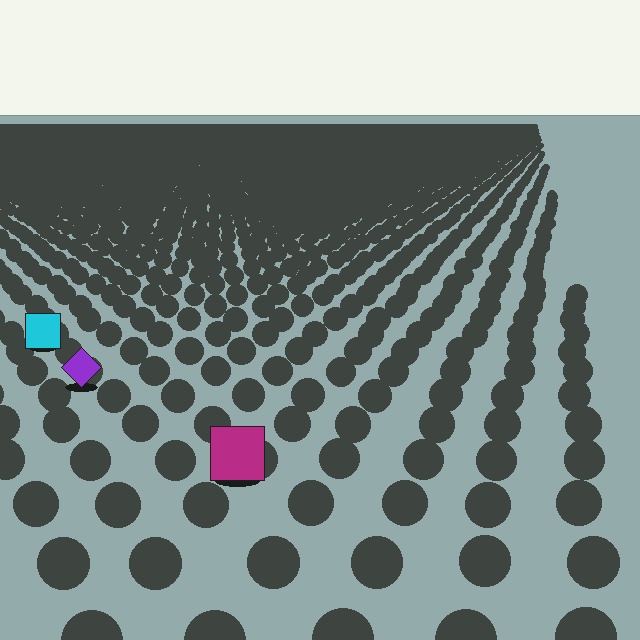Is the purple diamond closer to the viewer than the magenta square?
No. The magenta square is closer — you can tell from the texture gradient: the ground texture is coarser near it.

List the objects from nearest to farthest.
From nearest to farthest: the magenta square, the purple diamond, the cyan square.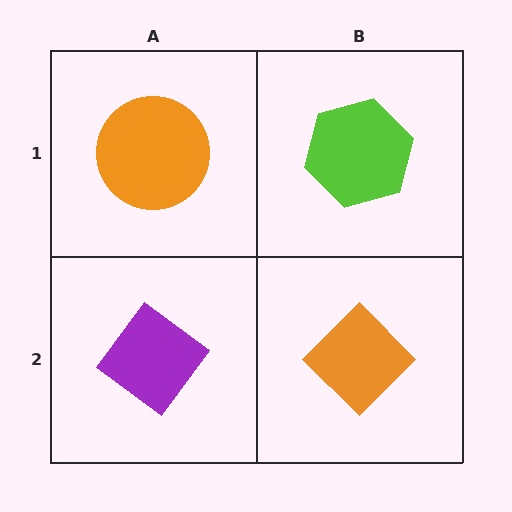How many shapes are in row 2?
2 shapes.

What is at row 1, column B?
A lime hexagon.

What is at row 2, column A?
A purple diamond.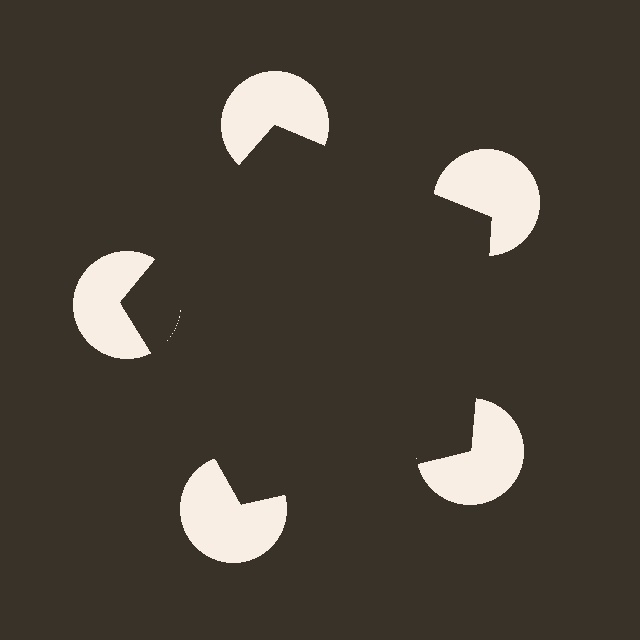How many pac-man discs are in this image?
There are 5 — one at each vertex of the illusory pentagon.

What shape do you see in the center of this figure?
An illusory pentagon — its edges are inferred from the aligned wedge cuts in the pac-man discs, not physically drawn.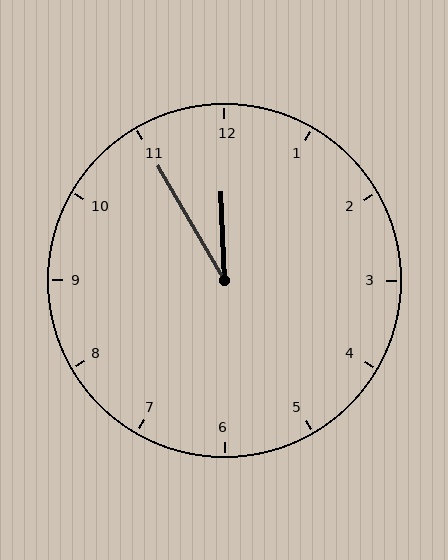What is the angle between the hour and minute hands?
Approximately 28 degrees.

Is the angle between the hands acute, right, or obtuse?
It is acute.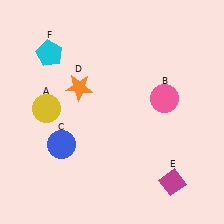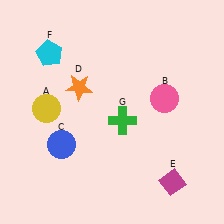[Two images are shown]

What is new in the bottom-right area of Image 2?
A green cross (G) was added in the bottom-right area of Image 2.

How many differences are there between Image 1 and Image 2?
There is 1 difference between the two images.